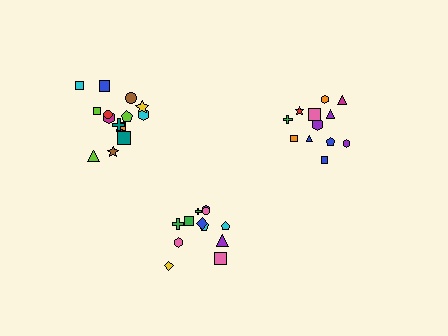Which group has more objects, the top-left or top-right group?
The top-left group.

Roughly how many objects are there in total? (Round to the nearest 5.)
Roughly 40 objects in total.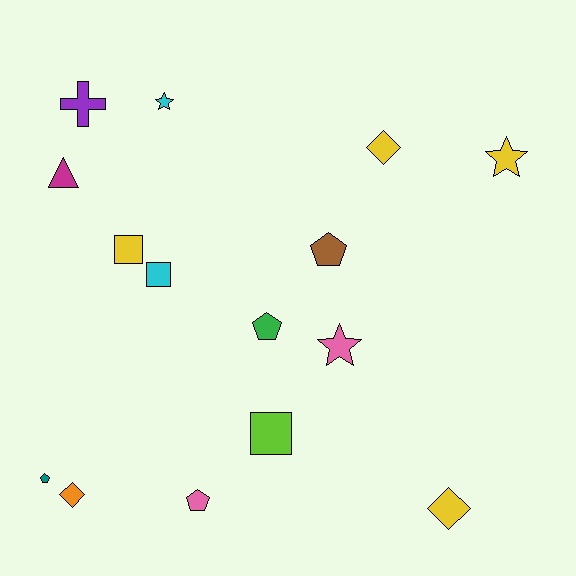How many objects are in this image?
There are 15 objects.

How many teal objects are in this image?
There is 1 teal object.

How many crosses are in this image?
There is 1 cross.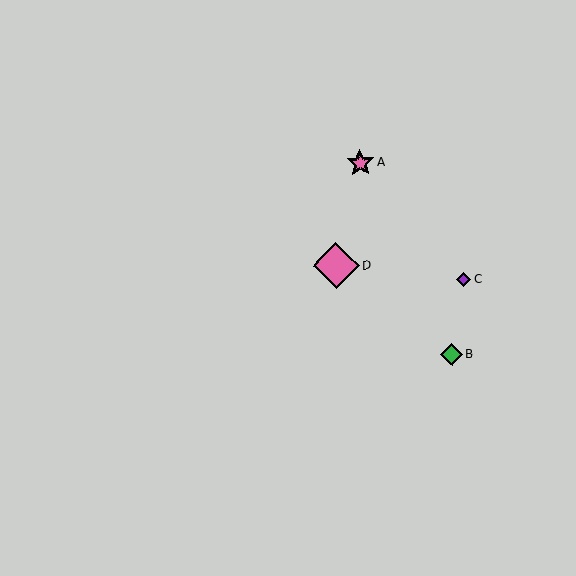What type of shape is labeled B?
Shape B is a green diamond.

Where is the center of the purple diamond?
The center of the purple diamond is at (463, 279).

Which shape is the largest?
The pink diamond (labeled D) is the largest.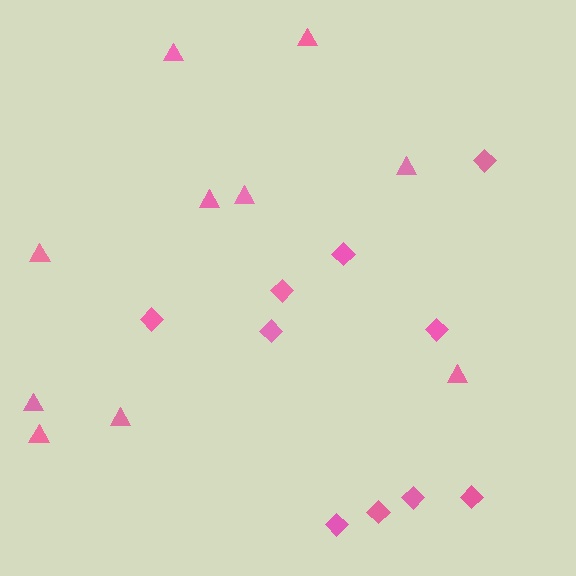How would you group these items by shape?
There are 2 groups: one group of diamonds (10) and one group of triangles (10).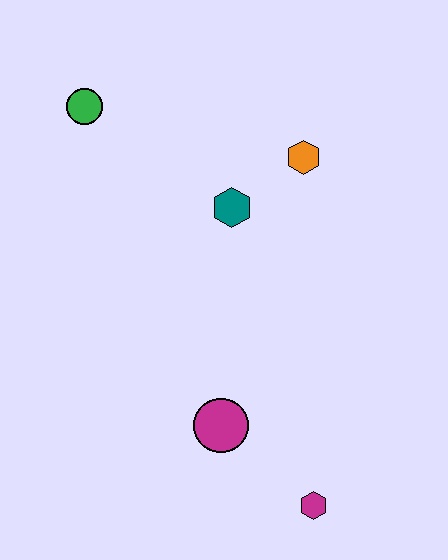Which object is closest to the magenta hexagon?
The magenta circle is closest to the magenta hexagon.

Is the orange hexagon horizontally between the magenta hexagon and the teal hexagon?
Yes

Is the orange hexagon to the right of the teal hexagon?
Yes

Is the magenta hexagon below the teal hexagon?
Yes